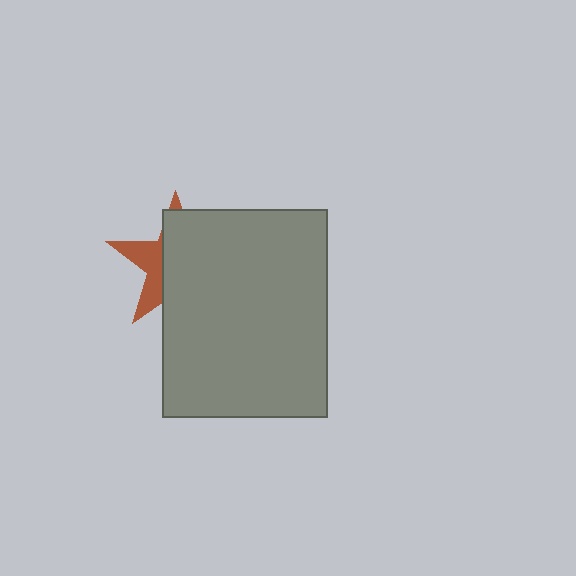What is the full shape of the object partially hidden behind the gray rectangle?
The partially hidden object is a brown star.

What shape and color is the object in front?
The object in front is a gray rectangle.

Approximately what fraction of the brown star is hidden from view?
Roughly 67% of the brown star is hidden behind the gray rectangle.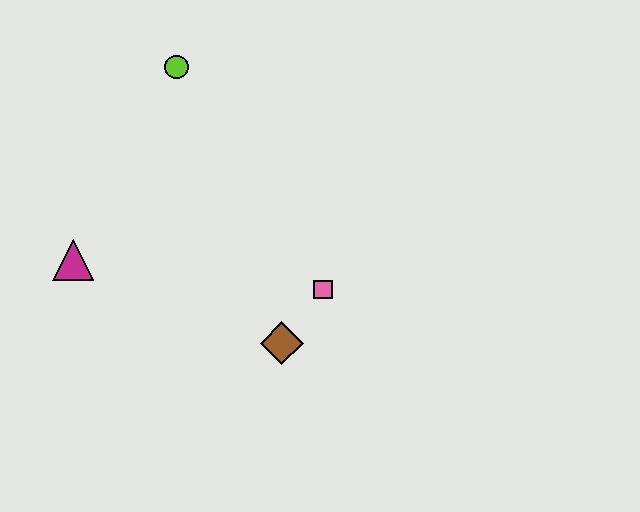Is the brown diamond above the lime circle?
No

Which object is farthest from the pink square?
The lime circle is farthest from the pink square.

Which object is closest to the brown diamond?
The pink square is closest to the brown diamond.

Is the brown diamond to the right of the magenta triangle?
Yes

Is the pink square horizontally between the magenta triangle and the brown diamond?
No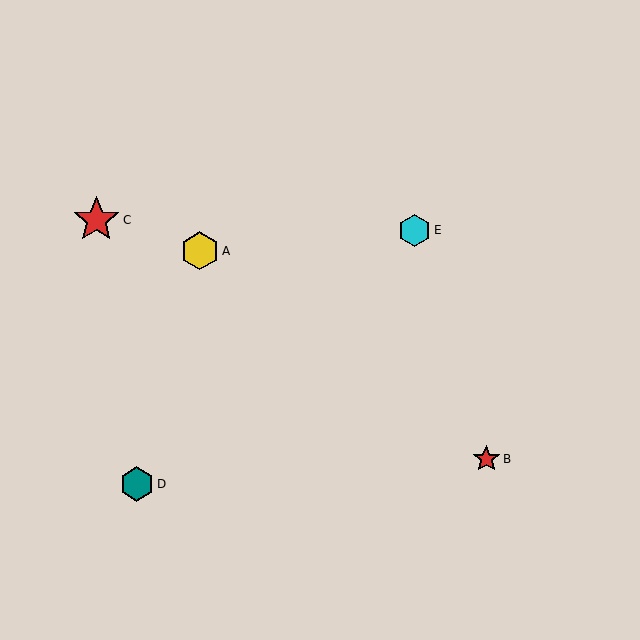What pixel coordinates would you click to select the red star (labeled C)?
Click at (96, 220) to select the red star C.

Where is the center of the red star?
The center of the red star is at (96, 220).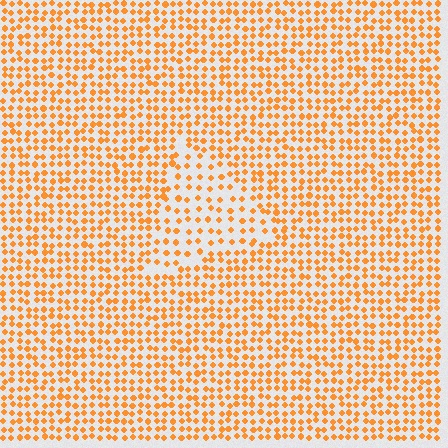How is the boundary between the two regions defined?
The boundary is defined by a change in element density (approximately 1.8x ratio). All elements are the same color, size, and shape.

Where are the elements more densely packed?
The elements are more densely packed outside the triangle boundary.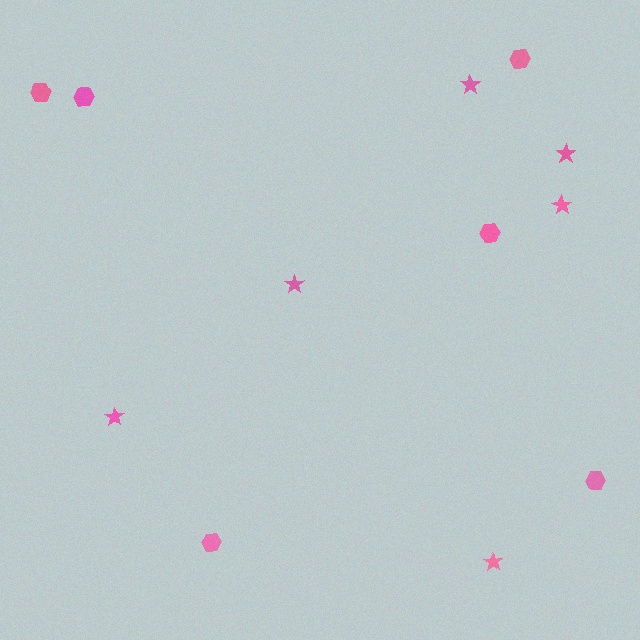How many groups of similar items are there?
There are 2 groups: one group of hexagons (6) and one group of stars (6).